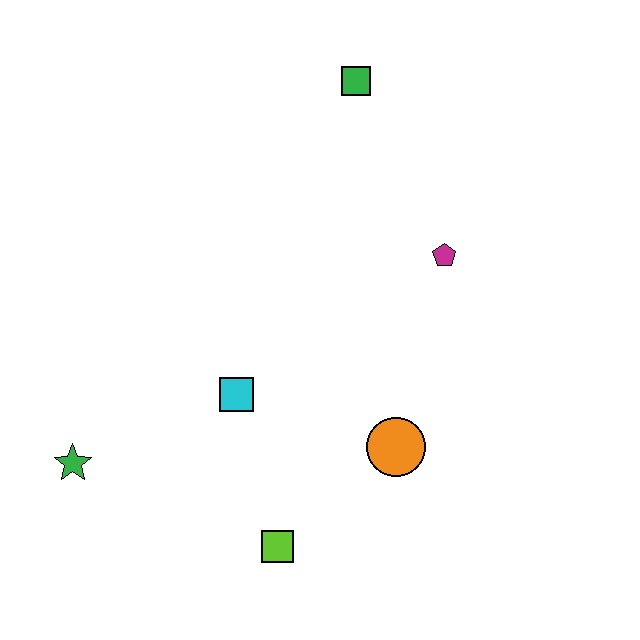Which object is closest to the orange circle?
The lime square is closest to the orange circle.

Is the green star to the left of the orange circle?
Yes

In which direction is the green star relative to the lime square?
The green star is to the left of the lime square.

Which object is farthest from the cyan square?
The green square is farthest from the cyan square.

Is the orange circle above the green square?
No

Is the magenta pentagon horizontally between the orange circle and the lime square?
No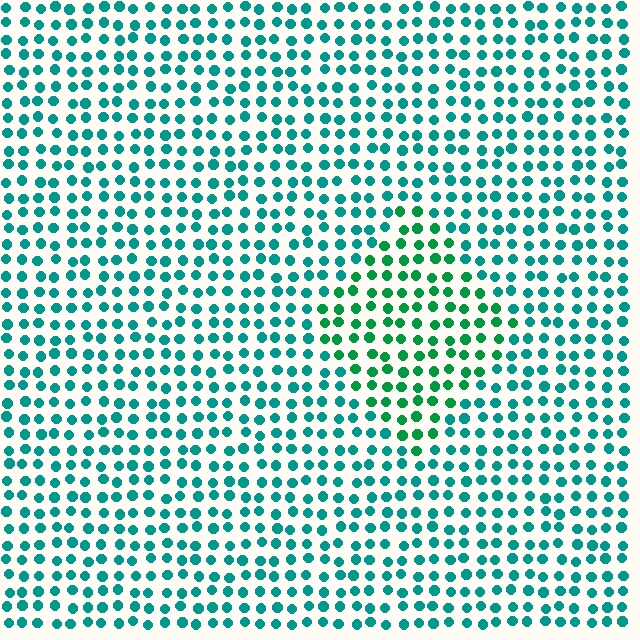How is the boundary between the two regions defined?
The boundary is defined purely by a slight shift in hue (about 30 degrees). Spacing, size, and orientation are identical on both sides.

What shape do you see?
I see a diamond.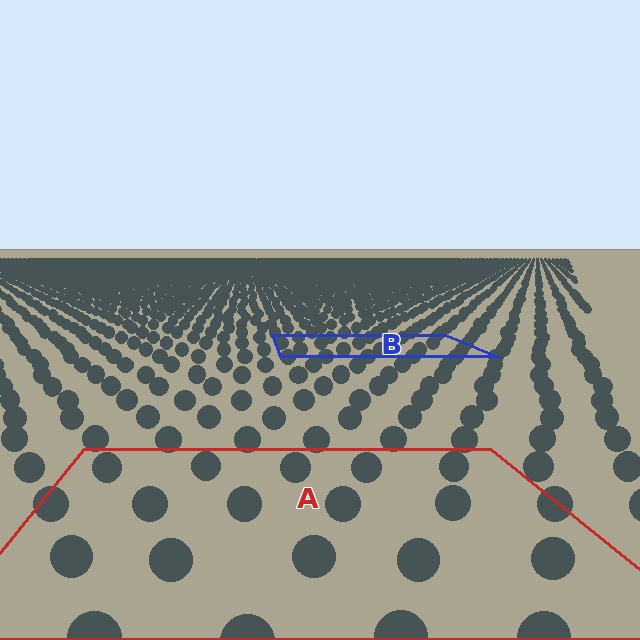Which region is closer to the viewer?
Region A is closer. The texture elements there are larger and more spread out.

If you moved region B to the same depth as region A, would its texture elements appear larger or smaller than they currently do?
They would appear larger. At a closer depth, the same texture elements are projected at a bigger on-screen size.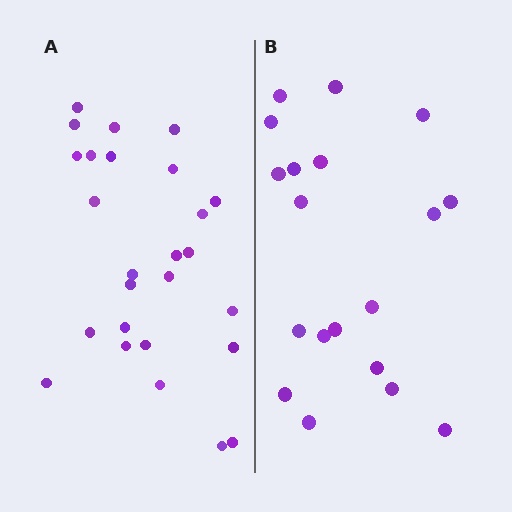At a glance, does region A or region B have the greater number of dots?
Region A (the left region) has more dots.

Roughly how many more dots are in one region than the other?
Region A has roughly 8 or so more dots than region B.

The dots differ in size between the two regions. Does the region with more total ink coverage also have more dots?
No. Region B has more total ink coverage because its dots are larger, but region A actually contains more individual dots. Total area can be misleading — the number of items is what matters here.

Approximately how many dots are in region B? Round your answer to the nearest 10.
About 20 dots. (The exact count is 19, which rounds to 20.)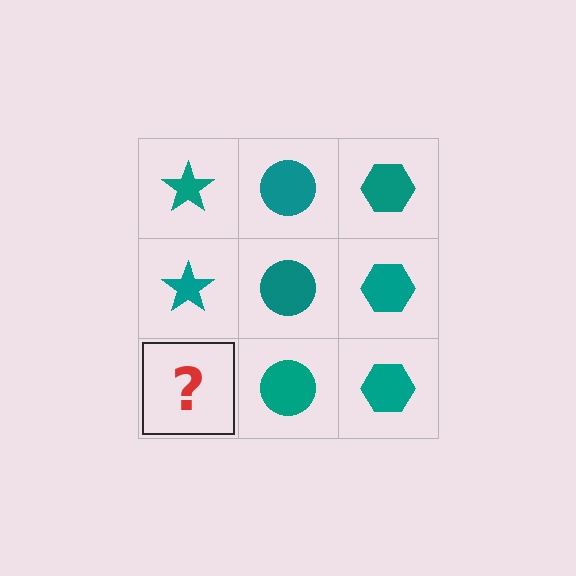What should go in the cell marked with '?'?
The missing cell should contain a teal star.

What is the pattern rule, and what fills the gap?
The rule is that each column has a consistent shape. The gap should be filled with a teal star.